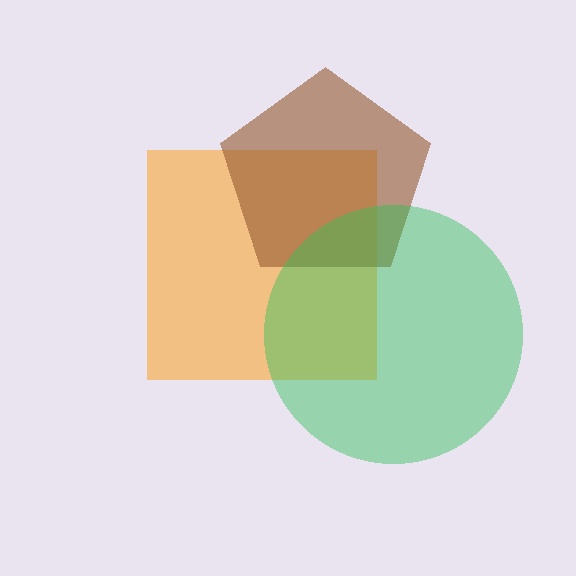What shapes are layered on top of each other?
The layered shapes are: an orange square, a brown pentagon, a green circle.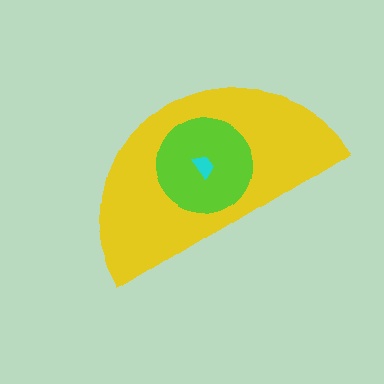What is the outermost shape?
The yellow semicircle.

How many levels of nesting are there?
3.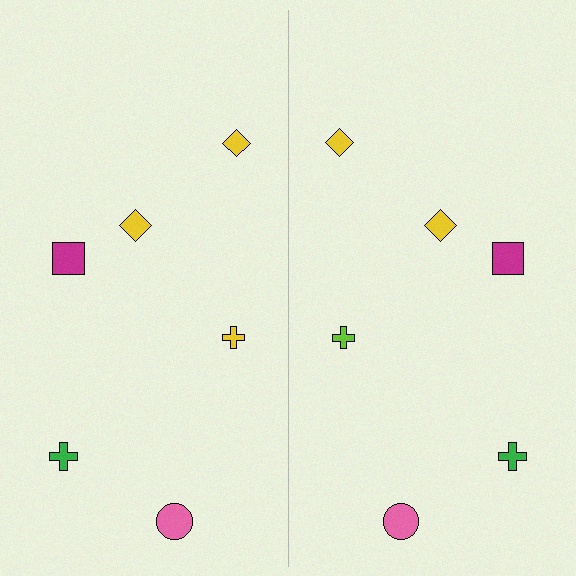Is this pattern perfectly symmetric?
No, the pattern is not perfectly symmetric. The lime cross on the right side breaks the symmetry — its mirror counterpart is yellow.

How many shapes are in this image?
There are 12 shapes in this image.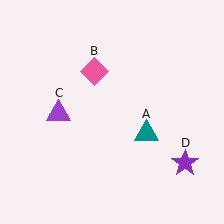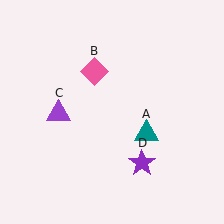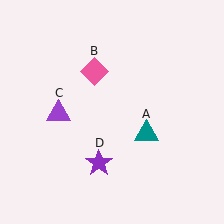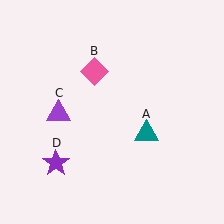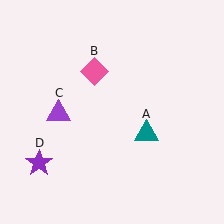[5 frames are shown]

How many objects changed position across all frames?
1 object changed position: purple star (object D).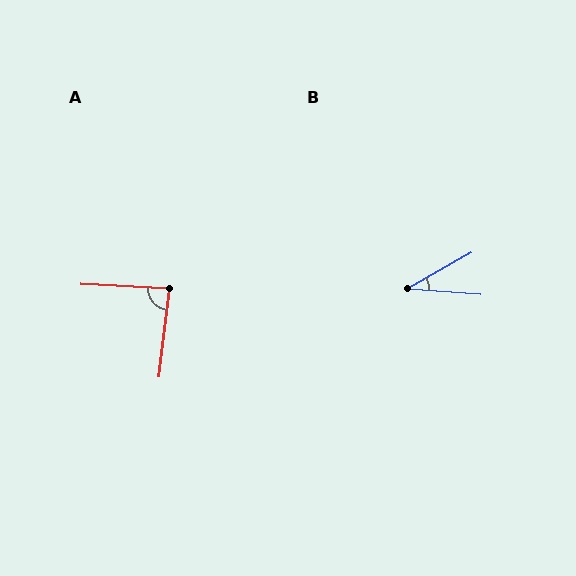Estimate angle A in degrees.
Approximately 86 degrees.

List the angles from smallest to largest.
B (34°), A (86°).